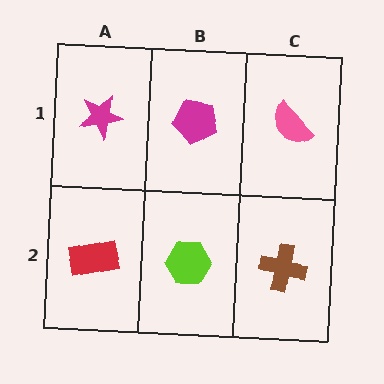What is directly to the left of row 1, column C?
A magenta pentagon.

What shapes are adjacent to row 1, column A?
A red rectangle (row 2, column A), a magenta pentagon (row 1, column B).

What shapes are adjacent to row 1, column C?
A brown cross (row 2, column C), a magenta pentagon (row 1, column B).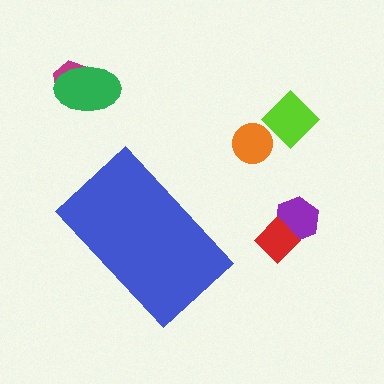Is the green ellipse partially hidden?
No, the green ellipse is fully visible.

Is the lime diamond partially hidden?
No, the lime diamond is fully visible.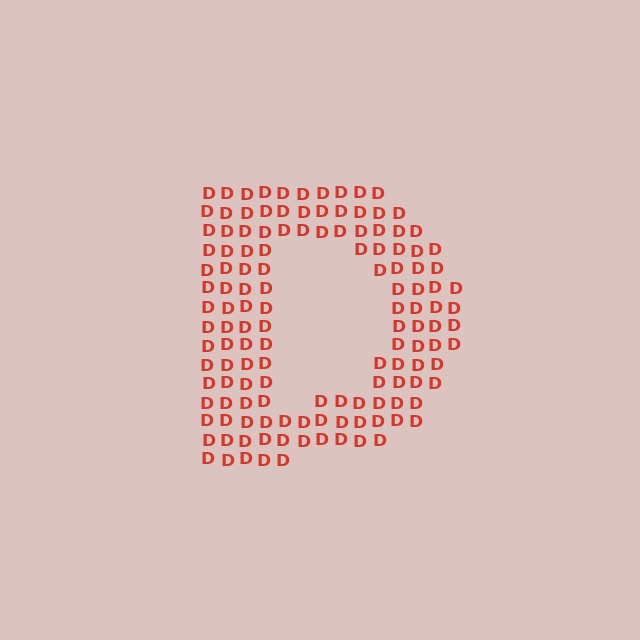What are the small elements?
The small elements are letter D's.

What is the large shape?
The large shape is the letter D.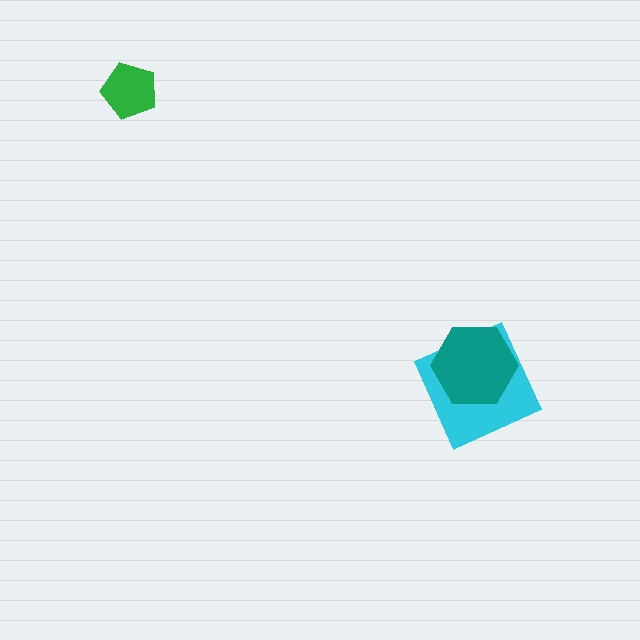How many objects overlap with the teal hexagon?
1 object overlaps with the teal hexagon.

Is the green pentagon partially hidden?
No, no other shape covers it.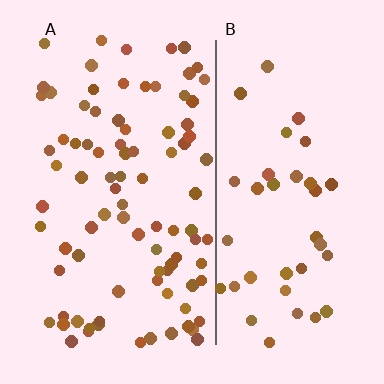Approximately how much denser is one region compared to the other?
Approximately 2.2× — region A over region B.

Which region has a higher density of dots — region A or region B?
A (the left).